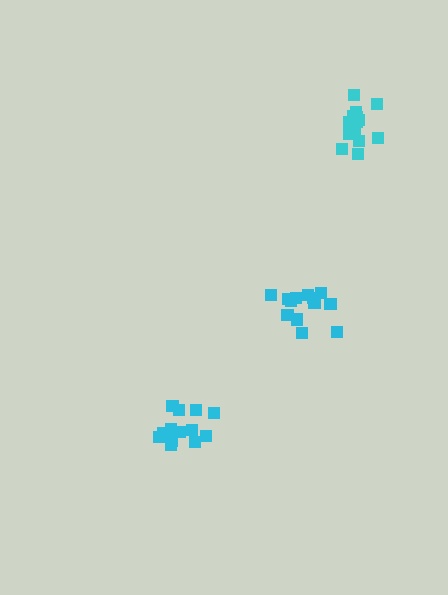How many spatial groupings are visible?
There are 3 spatial groupings.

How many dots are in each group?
Group 1: 15 dots, Group 2: 13 dots, Group 3: 13 dots (41 total).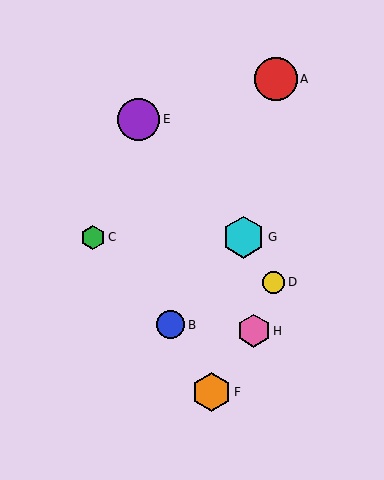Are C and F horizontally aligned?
No, C is at y≈237 and F is at y≈392.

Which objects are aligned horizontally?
Objects C, G are aligned horizontally.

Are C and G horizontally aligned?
Yes, both are at y≈237.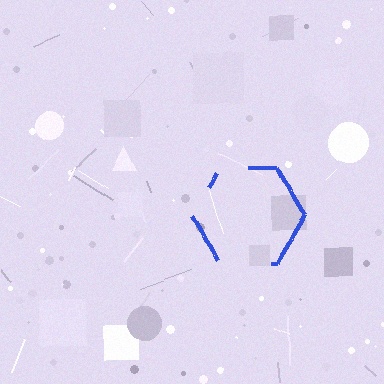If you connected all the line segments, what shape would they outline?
They would outline a hexagon.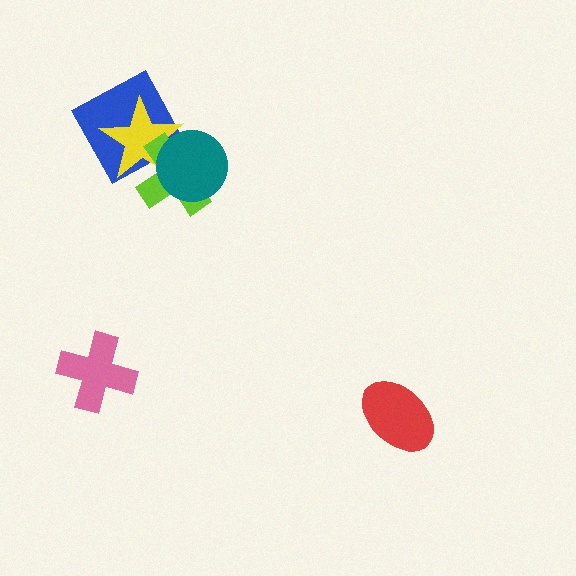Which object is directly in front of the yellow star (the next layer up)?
The lime cross is directly in front of the yellow star.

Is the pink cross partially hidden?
No, no other shape covers it.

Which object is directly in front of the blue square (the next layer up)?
The yellow star is directly in front of the blue square.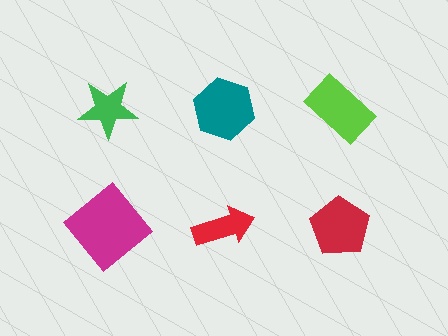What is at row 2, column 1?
A magenta diamond.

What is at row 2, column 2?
A red arrow.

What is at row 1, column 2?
A teal hexagon.